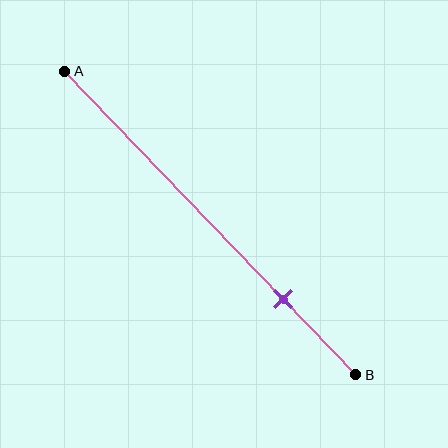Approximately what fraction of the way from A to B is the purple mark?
The purple mark is approximately 75% of the way from A to B.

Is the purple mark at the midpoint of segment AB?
No, the mark is at about 75% from A, not at the 50% midpoint.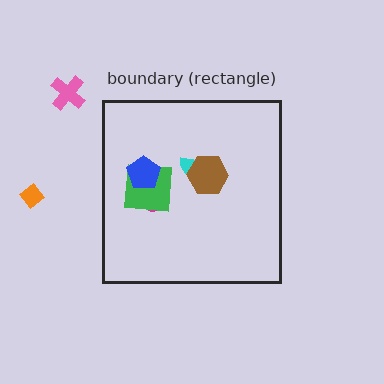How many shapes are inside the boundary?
5 inside, 2 outside.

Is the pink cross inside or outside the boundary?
Outside.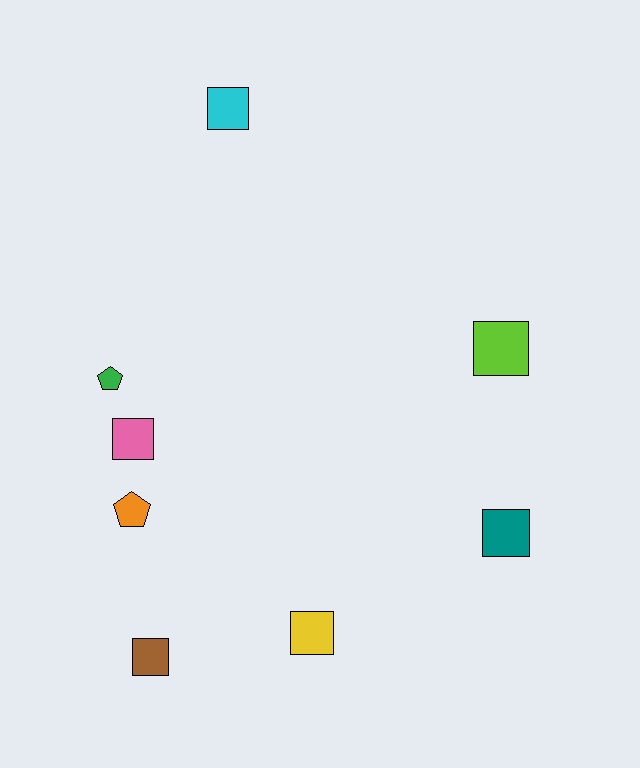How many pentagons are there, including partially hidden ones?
There are 2 pentagons.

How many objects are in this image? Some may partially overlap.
There are 8 objects.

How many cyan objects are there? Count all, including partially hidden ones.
There is 1 cyan object.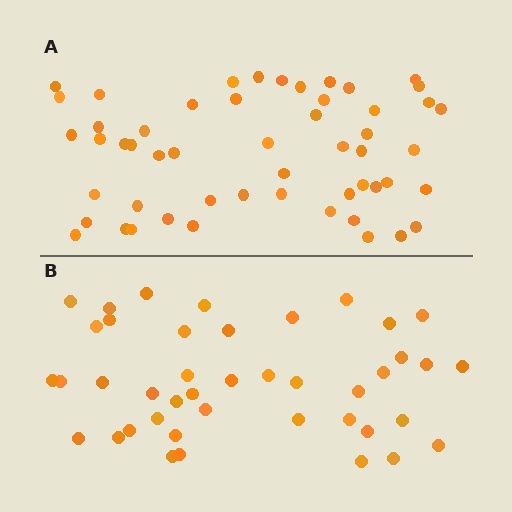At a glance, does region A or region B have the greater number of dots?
Region A (the top region) has more dots.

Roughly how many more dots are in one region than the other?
Region A has roughly 12 or so more dots than region B.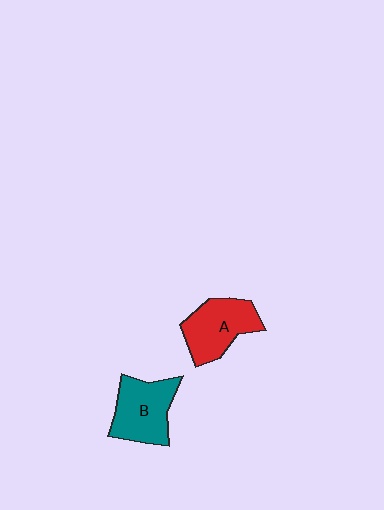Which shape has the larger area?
Shape B (teal).